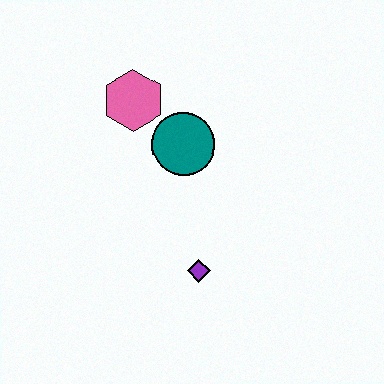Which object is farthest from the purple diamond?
The pink hexagon is farthest from the purple diamond.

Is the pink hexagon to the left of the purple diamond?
Yes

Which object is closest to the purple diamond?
The teal circle is closest to the purple diamond.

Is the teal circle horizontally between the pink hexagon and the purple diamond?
Yes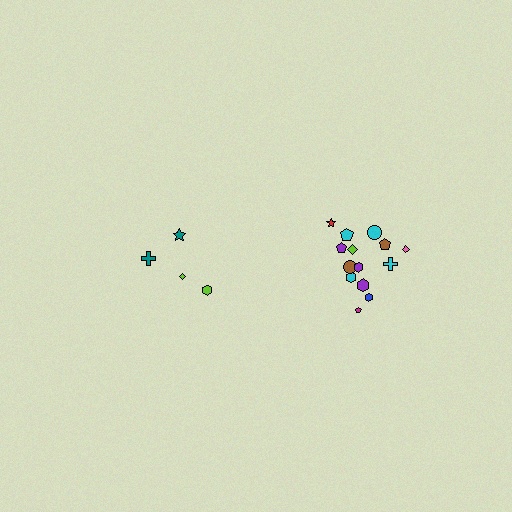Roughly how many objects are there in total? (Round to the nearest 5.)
Roughly 20 objects in total.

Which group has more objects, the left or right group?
The right group.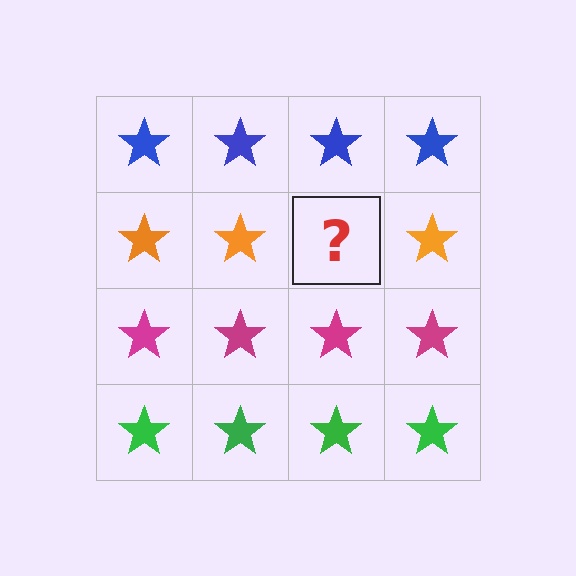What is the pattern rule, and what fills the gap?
The rule is that each row has a consistent color. The gap should be filled with an orange star.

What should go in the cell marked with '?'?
The missing cell should contain an orange star.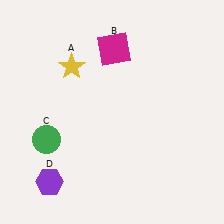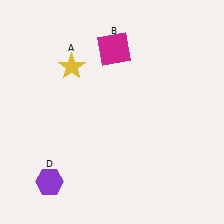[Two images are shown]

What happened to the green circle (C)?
The green circle (C) was removed in Image 2. It was in the bottom-left area of Image 1.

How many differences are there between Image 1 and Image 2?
There is 1 difference between the two images.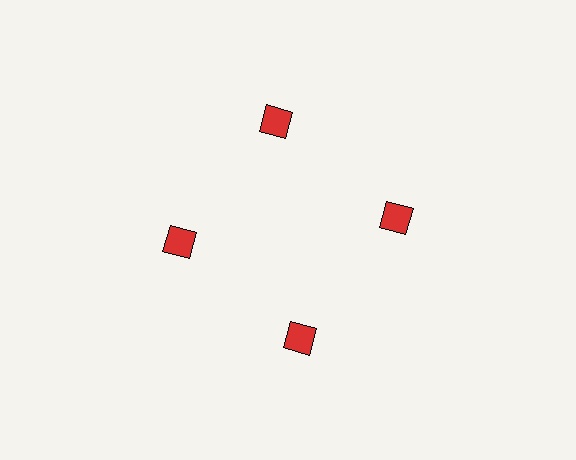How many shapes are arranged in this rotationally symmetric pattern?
There are 4 shapes, arranged in 4 groups of 1.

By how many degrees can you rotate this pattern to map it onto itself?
The pattern maps onto itself every 90 degrees of rotation.